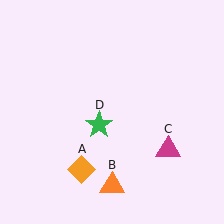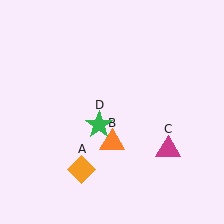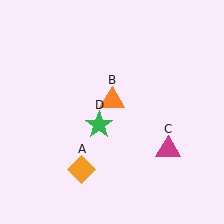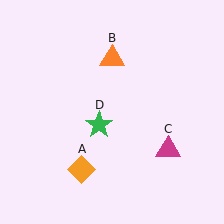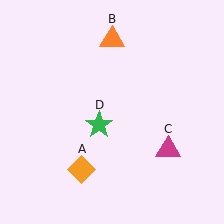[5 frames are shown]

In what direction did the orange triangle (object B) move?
The orange triangle (object B) moved up.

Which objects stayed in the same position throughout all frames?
Orange diamond (object A) and magenta triangle (object C) and green star (object D) remained stationary.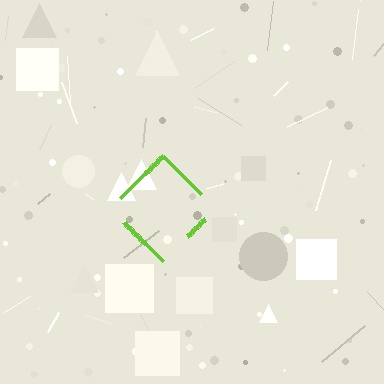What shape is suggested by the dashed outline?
The dashed outline suggests a diamond.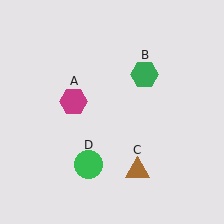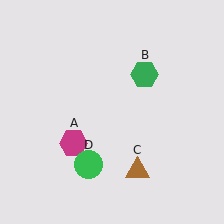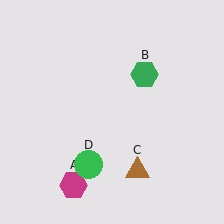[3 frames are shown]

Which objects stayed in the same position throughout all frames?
Green hexagon (object B) and brown triangle (object C) and green circle (object D) remained stationary.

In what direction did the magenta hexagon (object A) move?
The magenta hexagon (object A) moved down.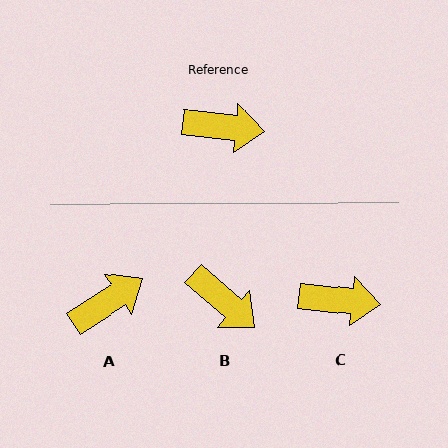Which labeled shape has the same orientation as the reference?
C.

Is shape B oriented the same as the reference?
No, it is off by about 35 degrees.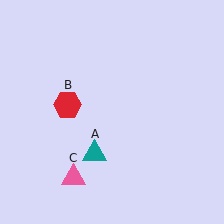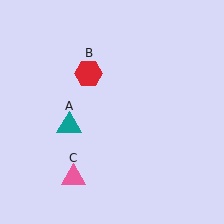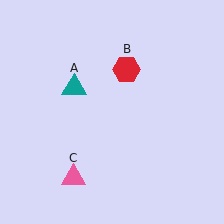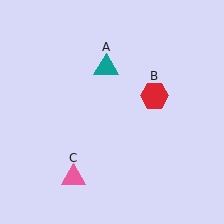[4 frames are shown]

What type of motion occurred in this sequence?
The teal triangle (object A), red hexagon (object B) rotated clockwise around the center of the scene.